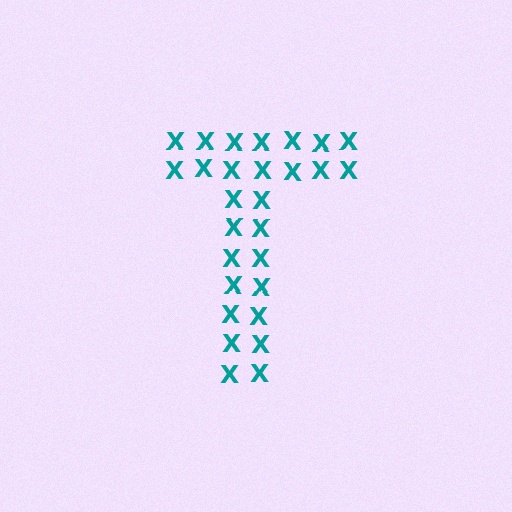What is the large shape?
The large shape is the letter T.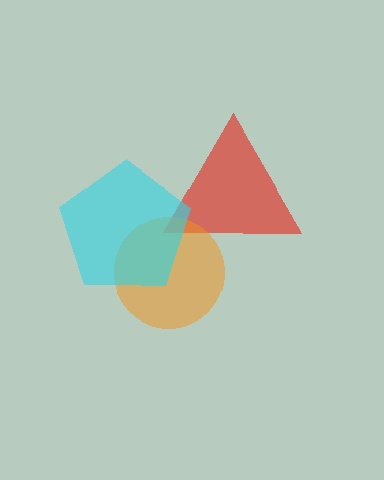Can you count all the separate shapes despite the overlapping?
Yes, there are 3 separate shapes.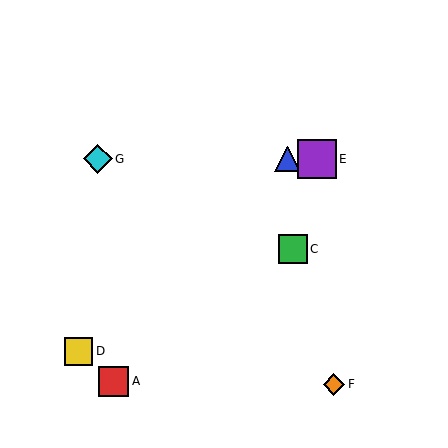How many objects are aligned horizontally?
3 objects (B, E, G) are aligned horizontally.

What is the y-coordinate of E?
Object E is at y≈159.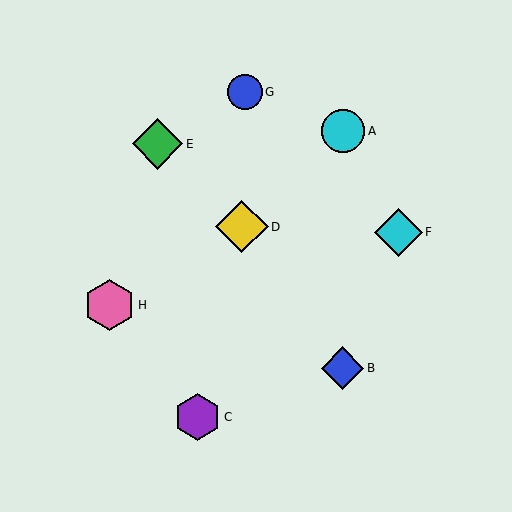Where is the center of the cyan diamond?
The center of the cyan diamond is at (398, 232).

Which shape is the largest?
The yellow diamond (labeled D) is the largest.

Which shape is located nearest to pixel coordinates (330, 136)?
The cyan circle (labeled A) at (343, 131) is nearest to that location.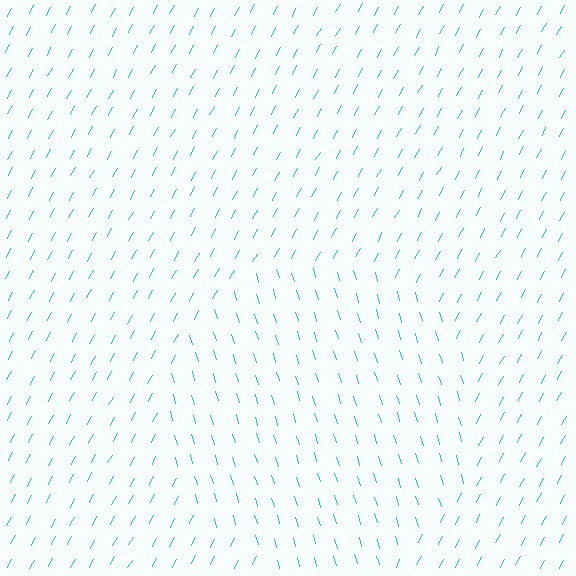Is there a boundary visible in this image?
Yes, there is a texture boundary formed by a change in line orientation.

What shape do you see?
I see a circle.